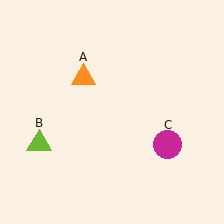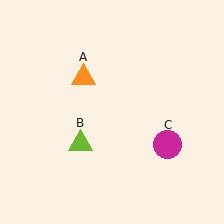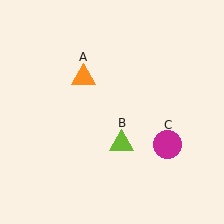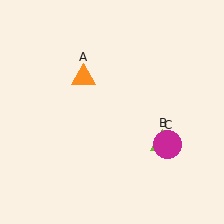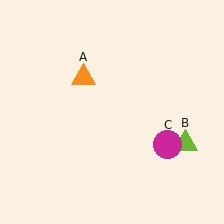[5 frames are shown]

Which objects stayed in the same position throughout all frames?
Orange triangle (object A) and magenta circle (object C) remained stationary.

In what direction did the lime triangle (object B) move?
The lime triangle (object B) moved right.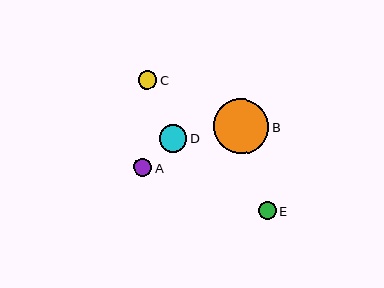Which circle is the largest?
Circle B is the largest with a size of approximately 55 pixels.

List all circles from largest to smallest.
From largest to smallest: B, D, A, C, E.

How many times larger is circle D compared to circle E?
Circle D is approximately 1.5 times the size of circle E.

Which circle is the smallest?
Circle E is the smallest with a size of approximately 18 pixels.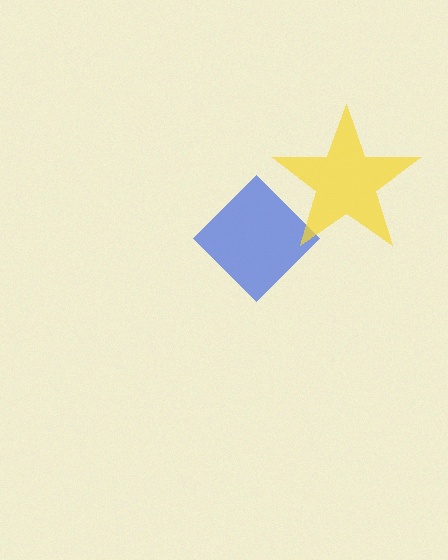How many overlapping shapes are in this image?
There are 2 overlapping shapes in the image.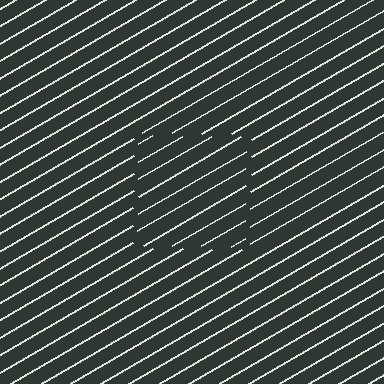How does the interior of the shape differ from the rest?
The interior of the shape contains the same grating, shifted by half a period — the contour is defined by the phase discontinuity where line-ends from the inner and outer gratings abut.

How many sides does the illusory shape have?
4 sides — the line-ends trace a square.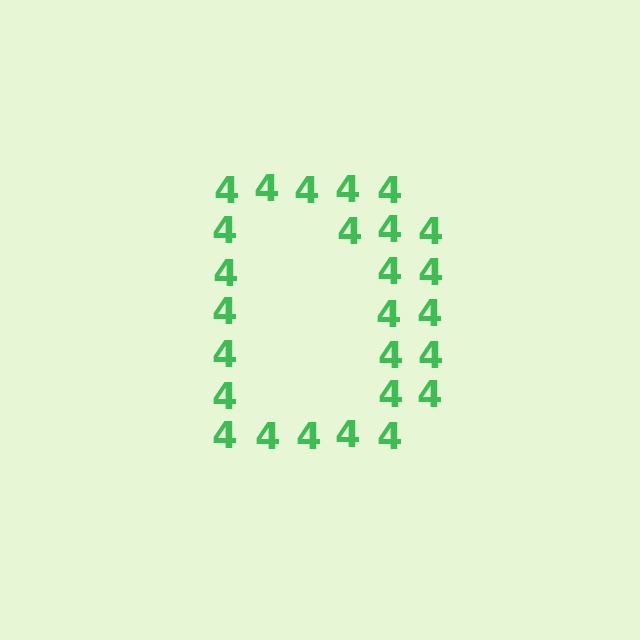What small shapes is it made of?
It is made of small digit 4's.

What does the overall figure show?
The overall figure shows the letter D.